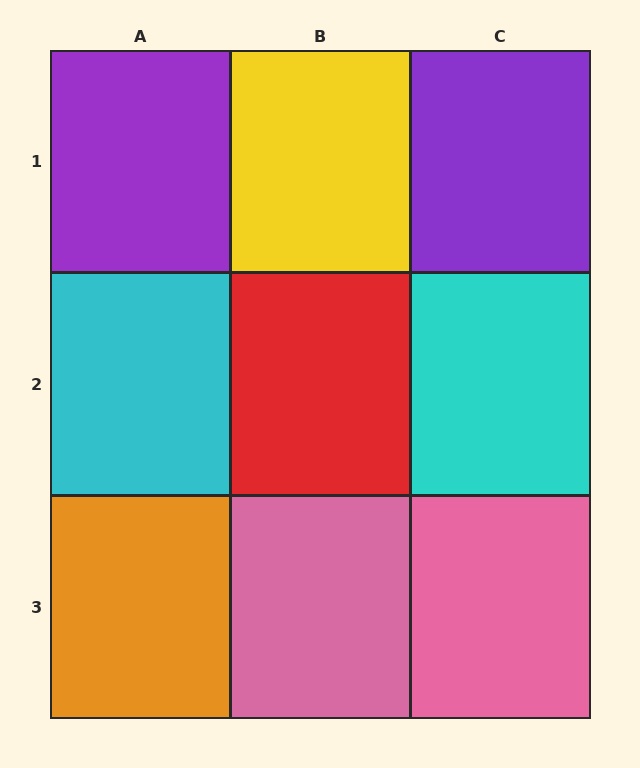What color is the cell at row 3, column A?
Orange.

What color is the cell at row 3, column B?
Pink.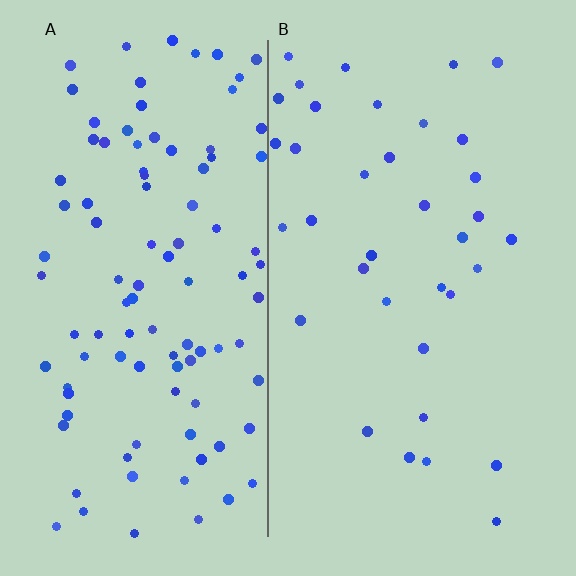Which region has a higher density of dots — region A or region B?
A (the left).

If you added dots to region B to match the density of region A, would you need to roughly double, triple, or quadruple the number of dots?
Approximately triple.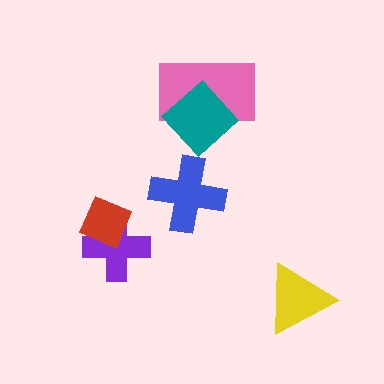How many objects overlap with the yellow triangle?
0 objects overlap with the yellow triangle.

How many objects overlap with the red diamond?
1 object overlaps with the red diamond.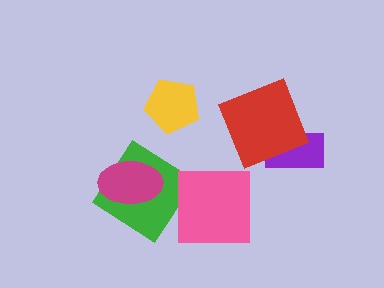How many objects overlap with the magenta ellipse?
1 object overlaps with the magenta ellipse.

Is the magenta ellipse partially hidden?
No, no other shape covers it.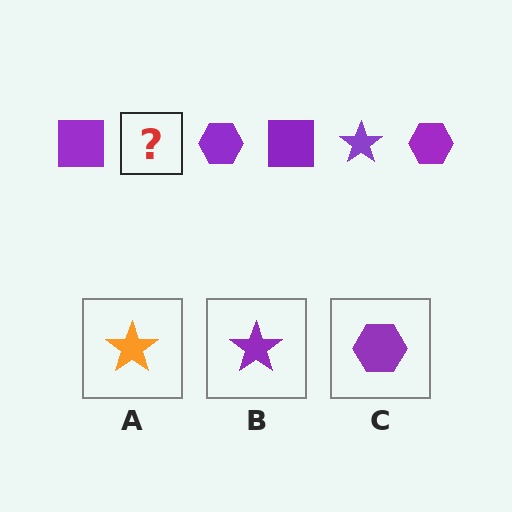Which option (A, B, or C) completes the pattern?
B.